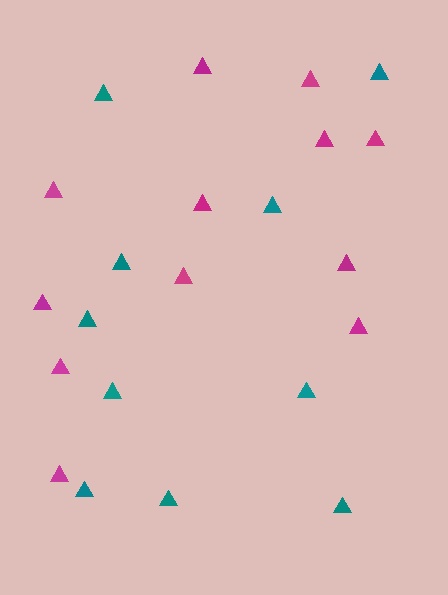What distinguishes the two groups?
There are 2 groups: one group of teal triangles (10) and one group of magenta triangles (12).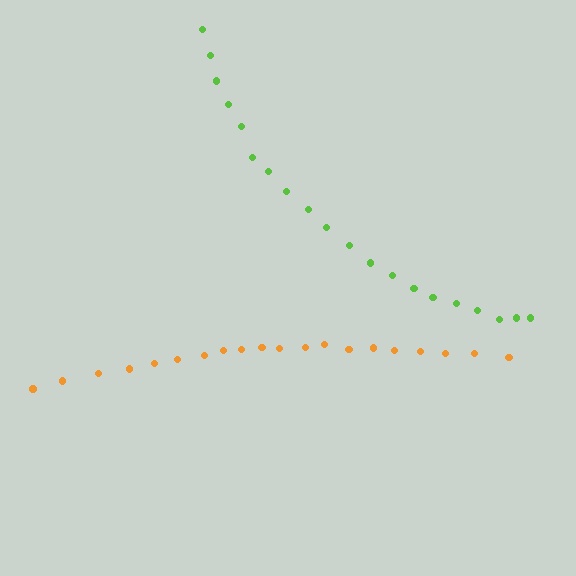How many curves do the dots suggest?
There are 2 distinct paths.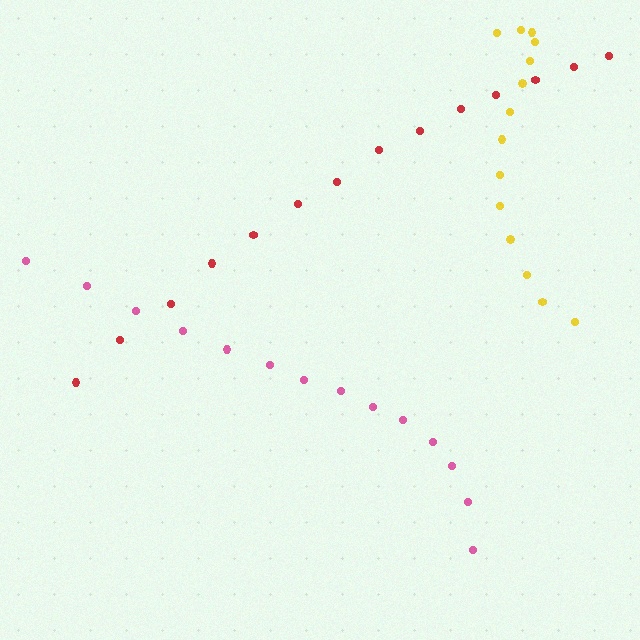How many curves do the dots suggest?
There are 3 distinct paths.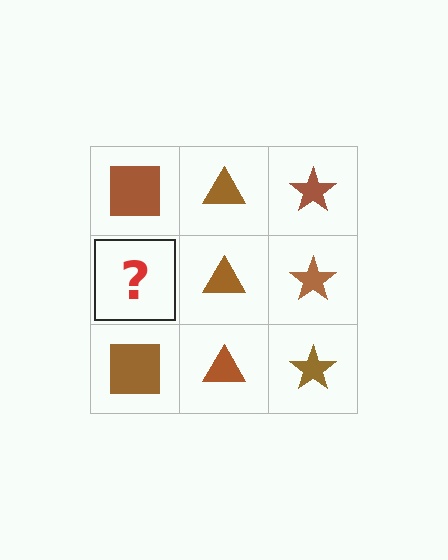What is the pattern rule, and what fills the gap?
The rule is that each column has a consistent shape. The gap should be filled with a brown square.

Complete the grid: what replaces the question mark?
The question mark should be replaced with a brown square.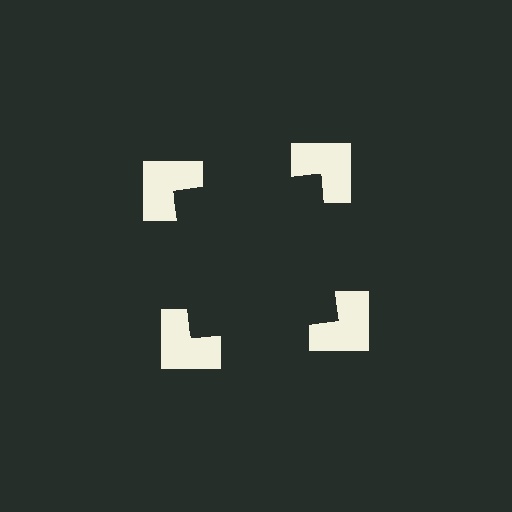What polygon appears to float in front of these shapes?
An illusory square — its edges are inferred from the aligned wedge cuts in the notched squares, not physically drawn.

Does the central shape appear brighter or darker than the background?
It typically appears slightly darker than the background, even though no actual brightness change is drawn.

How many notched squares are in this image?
There are 4 — one at each vertex of the illusory square.